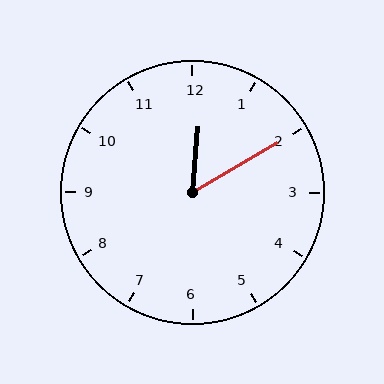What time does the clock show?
12:10.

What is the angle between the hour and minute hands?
Approximately 55 degrees.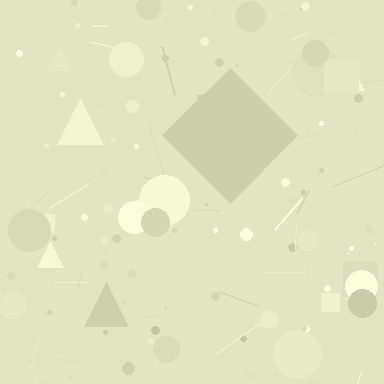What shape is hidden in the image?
A diamond is hidden in the image.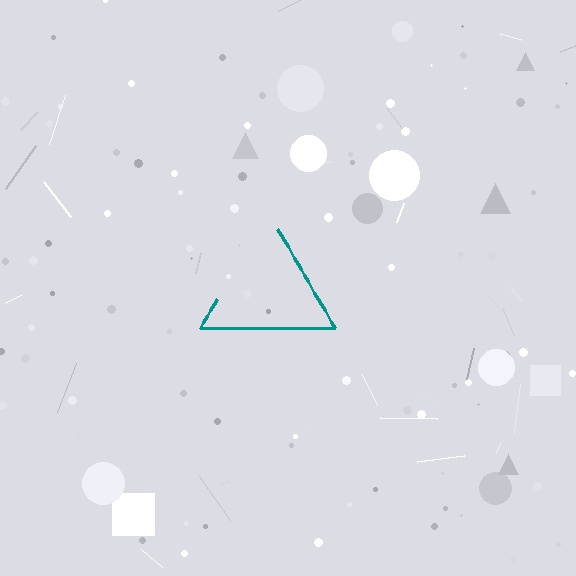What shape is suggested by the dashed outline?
The dashed outline suggests a triangle.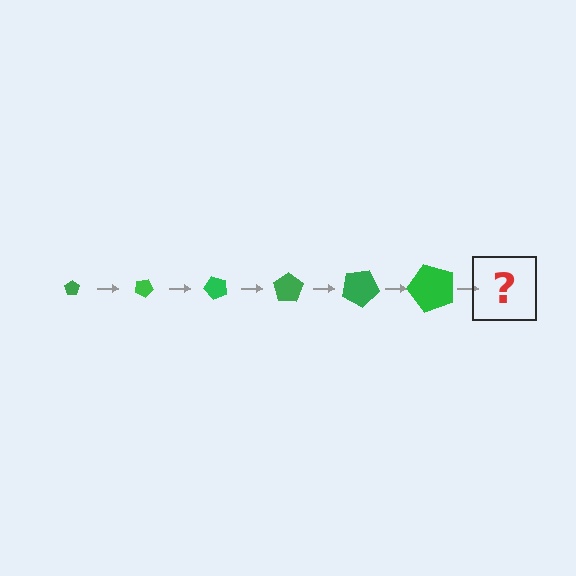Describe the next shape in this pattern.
It should be a pentagon, larger than the previous one and rotated 150 degrees from the start.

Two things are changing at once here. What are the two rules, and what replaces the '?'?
The two rules are that the pentagon grows larger each step and it rotates 25 degrees each step. The '?' should be a pentagon, larger than the previous one and rotated 150 degrees from the start.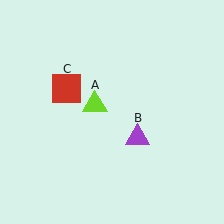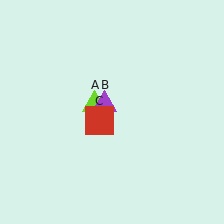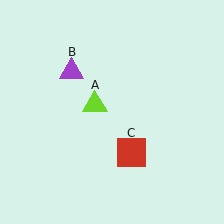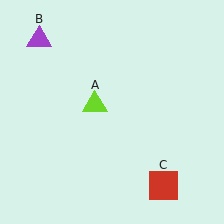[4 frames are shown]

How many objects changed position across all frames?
2 objects changed position: purple triangle (object B), red square (object C).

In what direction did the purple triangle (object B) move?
The purple triangle (object B) moved up and to the left.